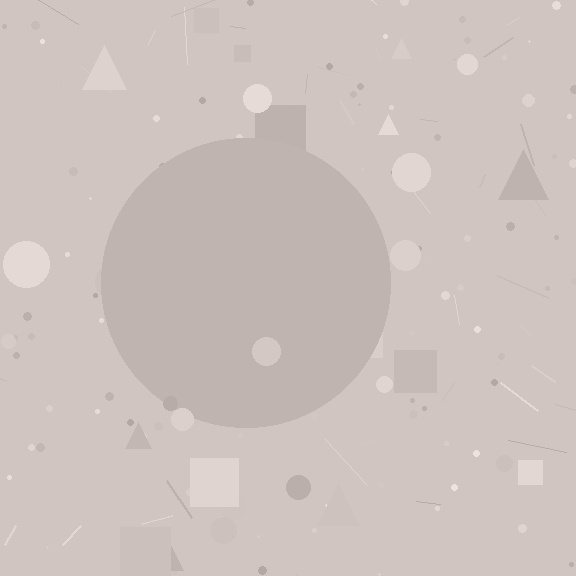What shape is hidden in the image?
A circle is hidden in the image.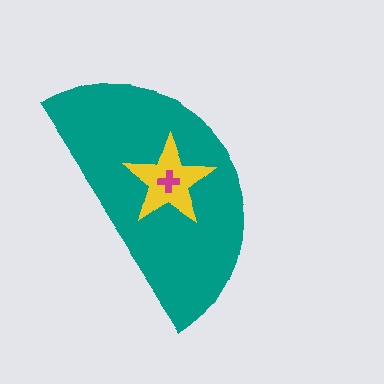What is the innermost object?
The magenta cross.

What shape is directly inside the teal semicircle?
The yellow star.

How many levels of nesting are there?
3.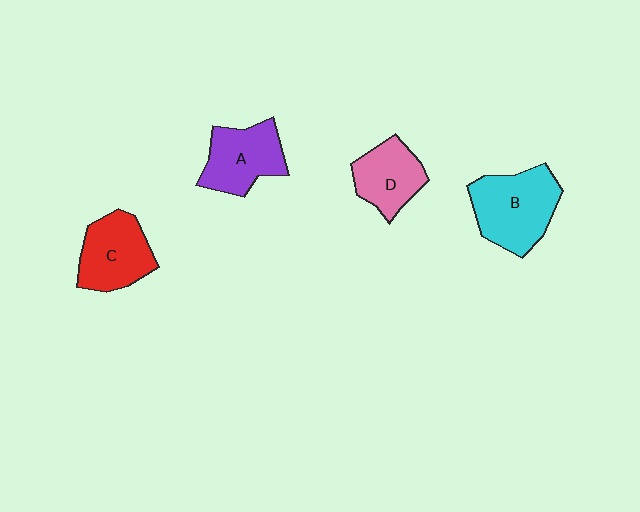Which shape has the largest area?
Shape B (cyan).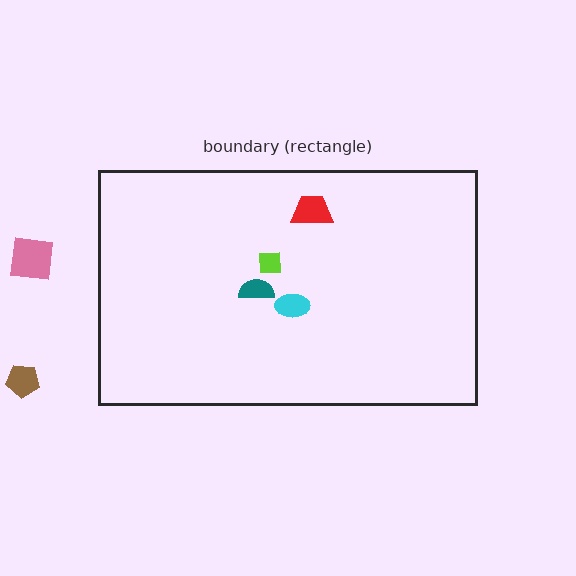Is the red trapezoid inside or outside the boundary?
Inside.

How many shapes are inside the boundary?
4 inside, 2 outside.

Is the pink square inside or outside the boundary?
Outside.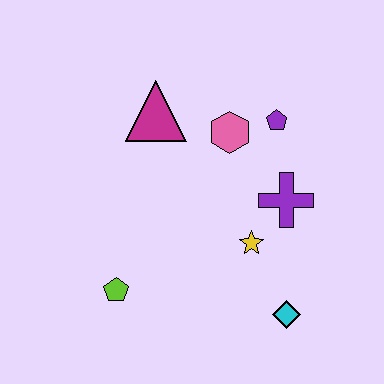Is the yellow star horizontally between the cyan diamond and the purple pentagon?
No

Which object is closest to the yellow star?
The purple cross is closest to the yellow star.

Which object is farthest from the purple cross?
The lime pentagon is farthest from the purple cross.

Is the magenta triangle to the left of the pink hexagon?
Yes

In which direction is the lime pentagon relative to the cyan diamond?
The lime pentagon is to the left of the cyan diamond.